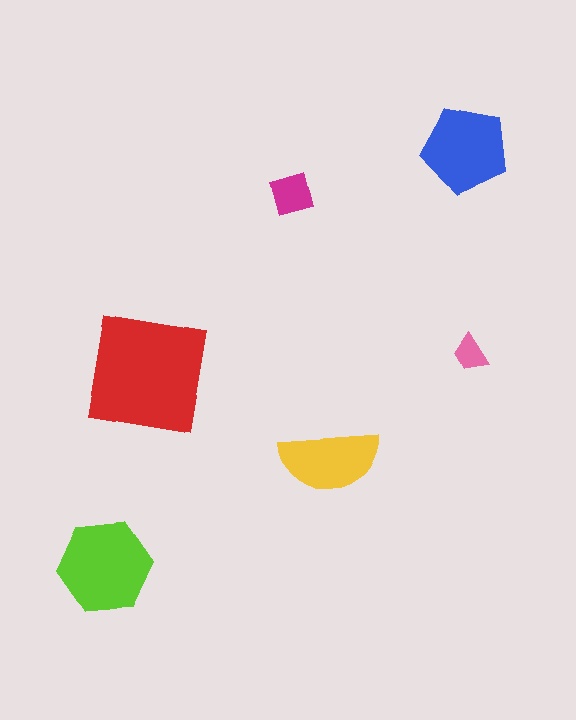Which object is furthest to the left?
The lime hexagon is leftmost.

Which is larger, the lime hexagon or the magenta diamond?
The lime hexagon.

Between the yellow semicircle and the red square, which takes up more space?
The red square.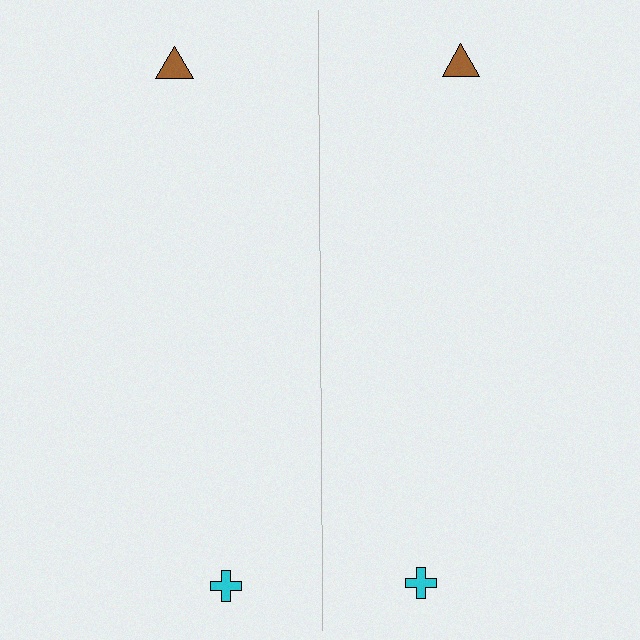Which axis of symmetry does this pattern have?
The pattern has a vertical axis of symmetry running through the center of the image.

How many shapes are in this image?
There are 4 shapes in this image.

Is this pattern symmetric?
Yes, this pattern has bilateral (reflection) symmetry.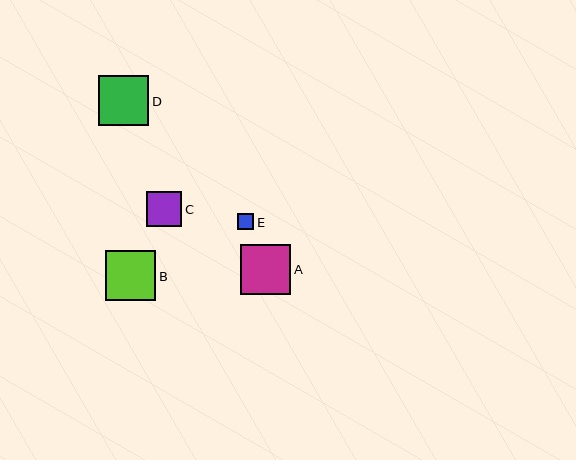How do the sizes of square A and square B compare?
Square A and square B are approximately the same size.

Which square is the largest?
Square A is the largest with a size of approximately 51 pixels.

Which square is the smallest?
Square E is the smallest with a size of approximately 16 pixels.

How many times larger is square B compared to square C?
Square B is approximately 1.4 times the size of square C.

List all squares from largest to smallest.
From largest to smallest: A, D, B, C, E.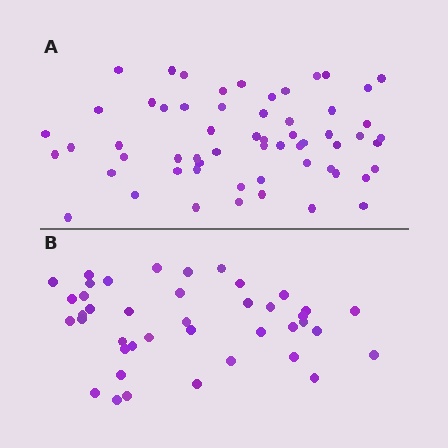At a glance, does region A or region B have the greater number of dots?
Region A (the top region) has more dots.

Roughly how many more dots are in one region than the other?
Region A has approximately 20 more dots than region B.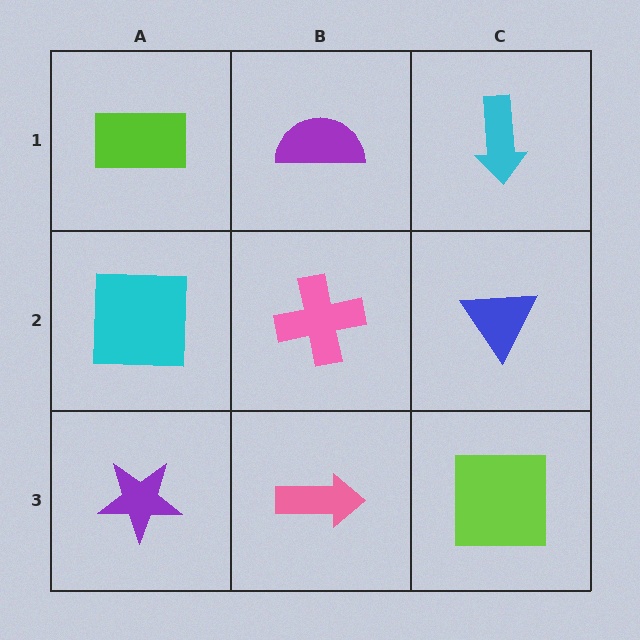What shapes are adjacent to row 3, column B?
A pink cross (row 2, column B), a purple star (row 3, column A), a lime square (row 3, column C).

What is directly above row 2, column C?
A cyan arrow.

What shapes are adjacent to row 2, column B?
A purple semicircle (row 1, column B), a pink arrow (row 3, column B), a cyan square (row 2, column A), a blue triangle (row 2, column C).